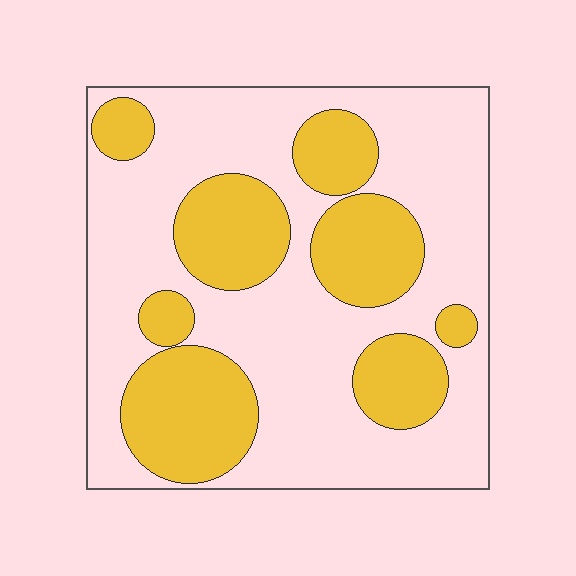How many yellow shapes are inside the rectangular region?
8.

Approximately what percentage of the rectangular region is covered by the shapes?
Approximately 35%.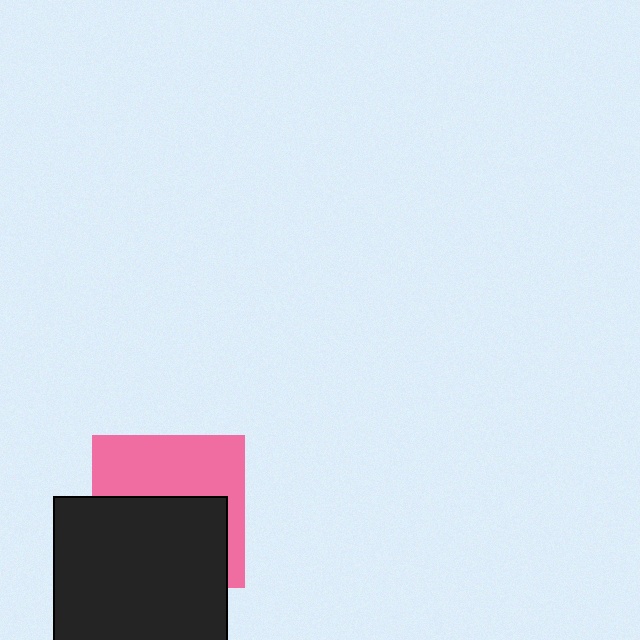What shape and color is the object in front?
The object in front is a black square.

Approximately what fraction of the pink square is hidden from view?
Roughly 53% of the pink square is hidden behind the black square.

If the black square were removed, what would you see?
You would see the complete pink square.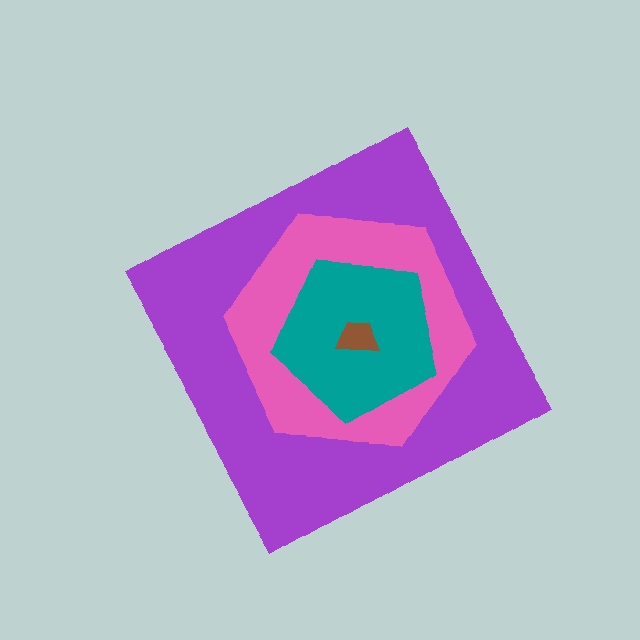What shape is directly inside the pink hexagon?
The teal pentagon.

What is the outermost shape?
The purple diamond.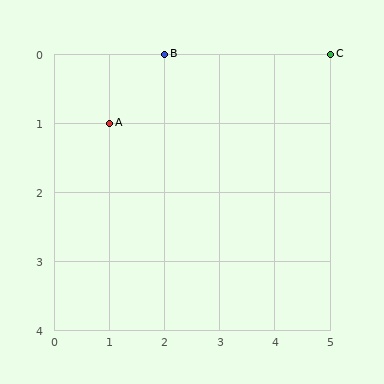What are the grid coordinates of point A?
Point A is at grid coordinates (1, 1).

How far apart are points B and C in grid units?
Points B and C are 3 columns apart.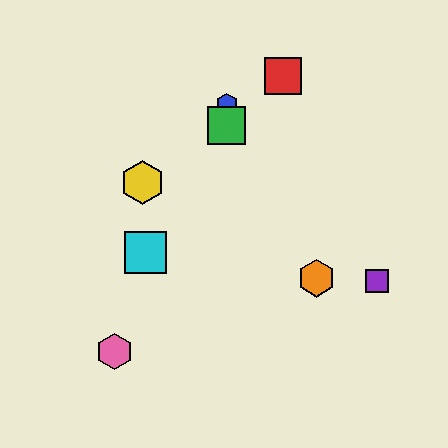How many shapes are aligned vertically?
2 shapes (the blue hexagon, the green square) are aligned vertically.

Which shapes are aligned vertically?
The blue hexagon, the green square are aligned vertically.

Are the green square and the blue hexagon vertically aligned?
Yes, both are at x≈227.